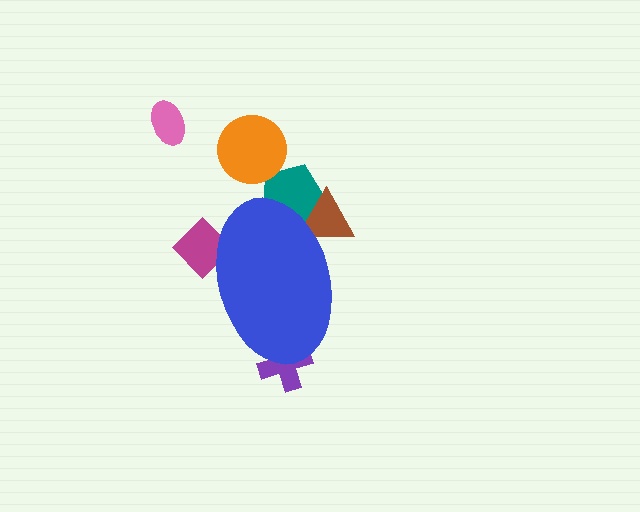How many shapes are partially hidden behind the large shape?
4 shapes are partially hidden.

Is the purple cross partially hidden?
Yes, the purple cross is partially hidden behind the blue ellipse.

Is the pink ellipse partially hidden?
No, the pink ellipse is fully visible.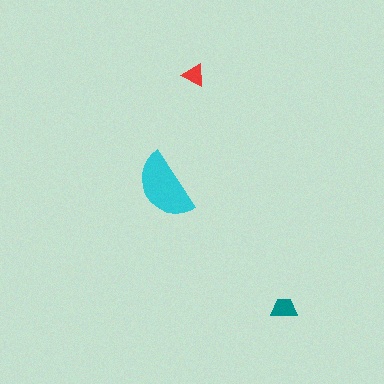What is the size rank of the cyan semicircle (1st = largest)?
1st.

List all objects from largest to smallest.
The cyan semicircle, the teal trapezoid, the red triangle.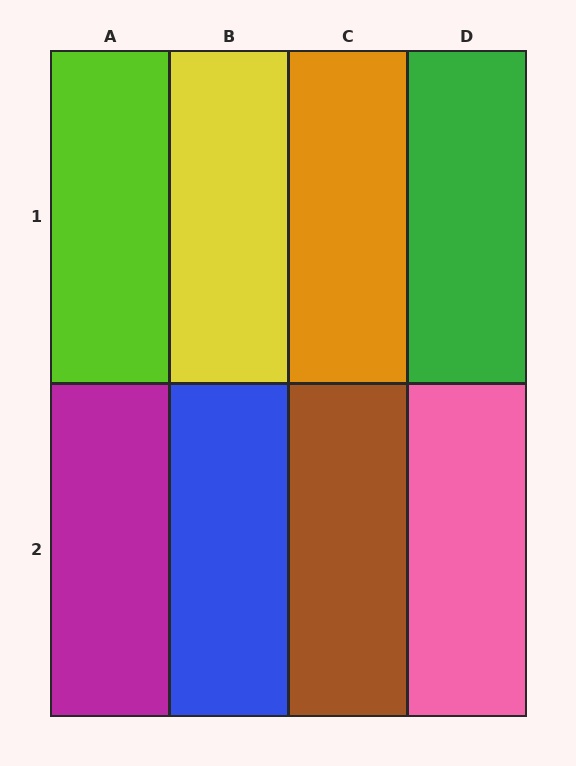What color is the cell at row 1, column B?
Yellow.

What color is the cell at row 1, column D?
Green.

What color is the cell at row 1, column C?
Orange.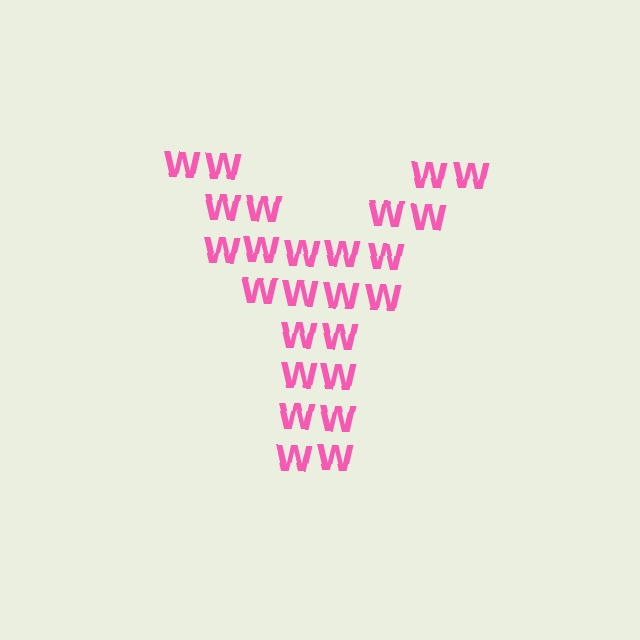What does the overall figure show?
The overall figure shows the letter Y.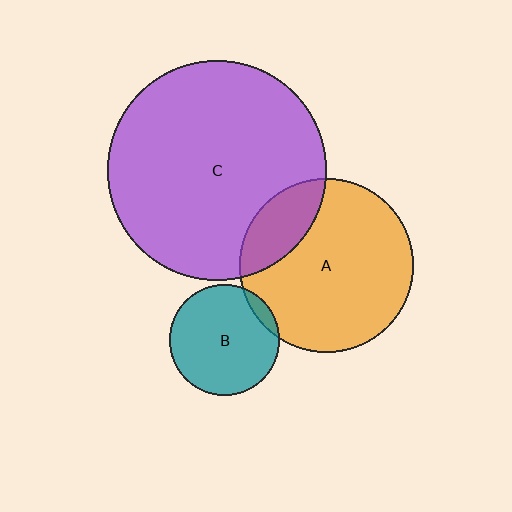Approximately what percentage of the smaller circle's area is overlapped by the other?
Approximately 20%.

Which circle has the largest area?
Circle C (purple).